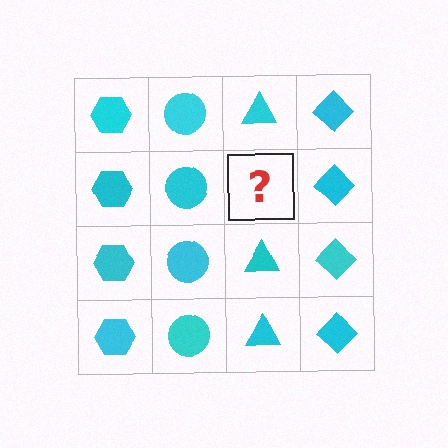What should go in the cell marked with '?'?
The missing cell should contain a cyan triangle.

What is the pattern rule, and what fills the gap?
The rule is that each column has a consistent shape. The gap should be filled with a cyan triangle.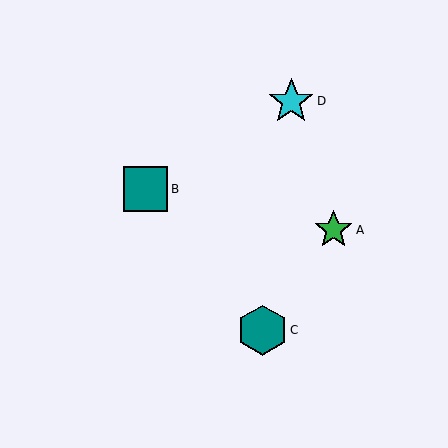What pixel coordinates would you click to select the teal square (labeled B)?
Click at (146, 189) to select the teal square B.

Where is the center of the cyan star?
The center of the cyan star is at (291, 101).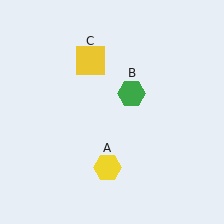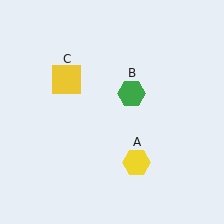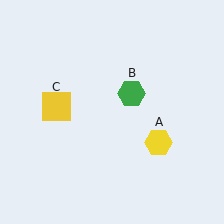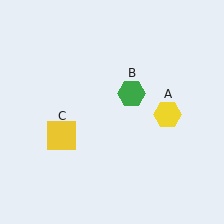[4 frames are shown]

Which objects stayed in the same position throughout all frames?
Green hexagon (object B) remained stationary.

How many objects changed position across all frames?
2 objects changed position: yellow hexagon (object A), yellow square (object C).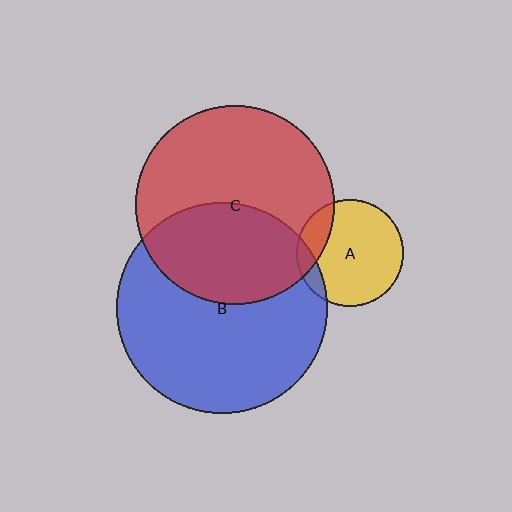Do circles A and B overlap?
Yes.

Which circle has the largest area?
Circle B (blue).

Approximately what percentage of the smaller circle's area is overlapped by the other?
Approximately 10%.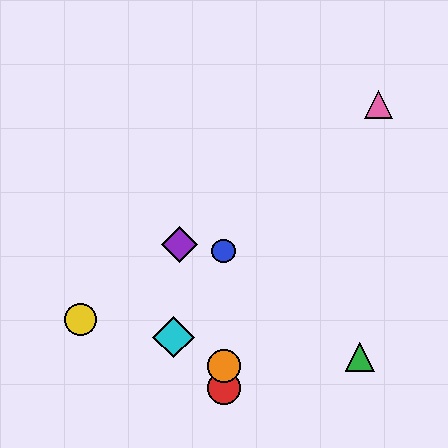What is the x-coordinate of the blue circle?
The blue circle is at x≈224.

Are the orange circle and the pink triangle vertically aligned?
No, the orange circle is at x≈224 and the pink triangle is at x≈378.